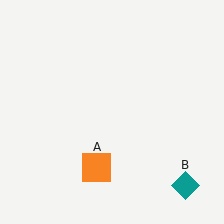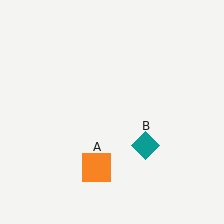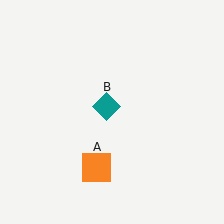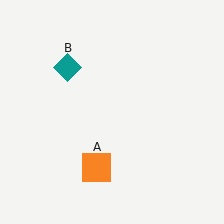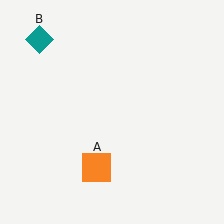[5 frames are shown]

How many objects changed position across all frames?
1 object changed position: teal diamond (object B).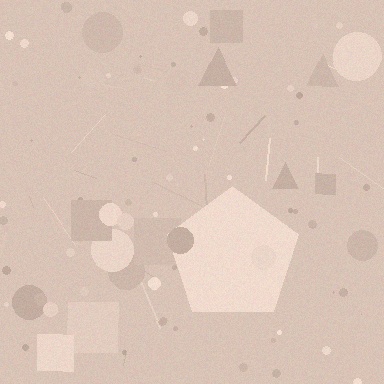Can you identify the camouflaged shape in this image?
The camouflaged shape is a pentagon.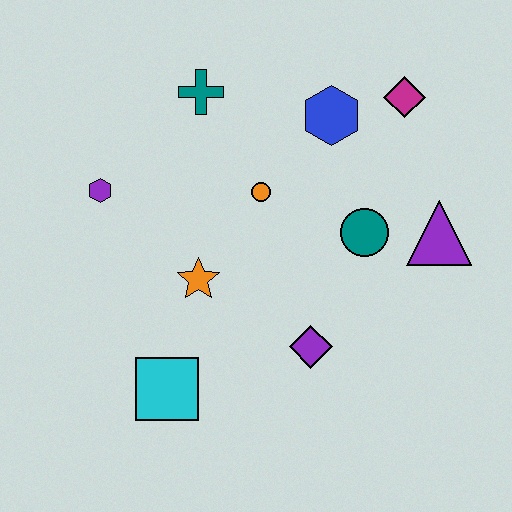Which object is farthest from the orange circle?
The cyan square is farthest from the orange circle.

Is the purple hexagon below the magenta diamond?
Yes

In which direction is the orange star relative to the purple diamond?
The orange star is to the left of the purple diamond.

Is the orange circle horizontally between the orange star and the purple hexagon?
No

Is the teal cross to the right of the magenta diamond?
No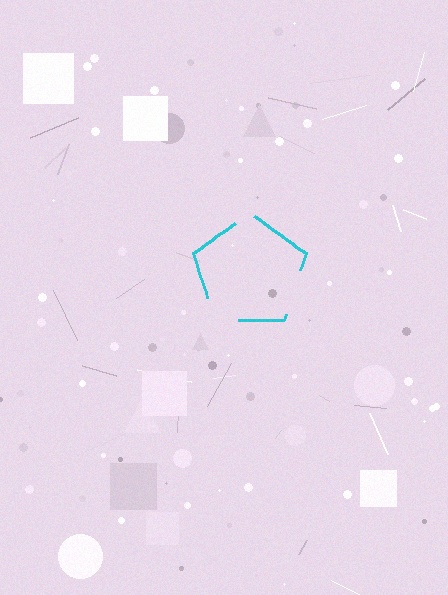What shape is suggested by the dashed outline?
The dashed outline suggests a pentagon.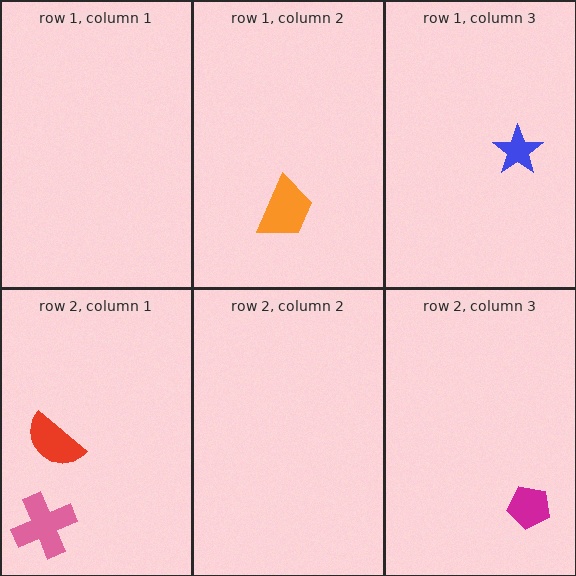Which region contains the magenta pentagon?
The row 2, column 3 region.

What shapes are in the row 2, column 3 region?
The magenta pentagon.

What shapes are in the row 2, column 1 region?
The pink cross, the red semicircle.